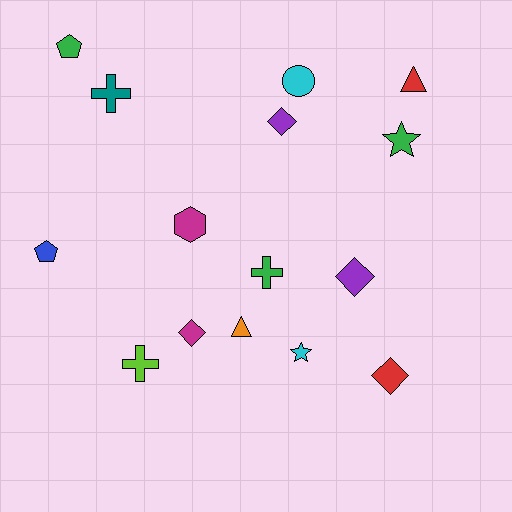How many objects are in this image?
There are 15 objects.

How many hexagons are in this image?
There is 1 hexagon.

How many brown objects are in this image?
There are no brown objects.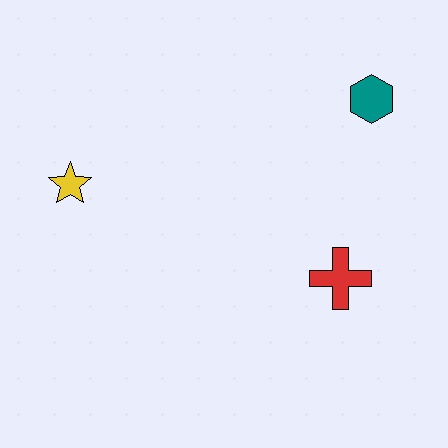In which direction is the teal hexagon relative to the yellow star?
The teal hexagon is to the right of the yellow star.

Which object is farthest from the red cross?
The yellow star is farthest from the red cross.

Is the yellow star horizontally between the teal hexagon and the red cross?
No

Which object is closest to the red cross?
The teal hexagon is closest to the red cross.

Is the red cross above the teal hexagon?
No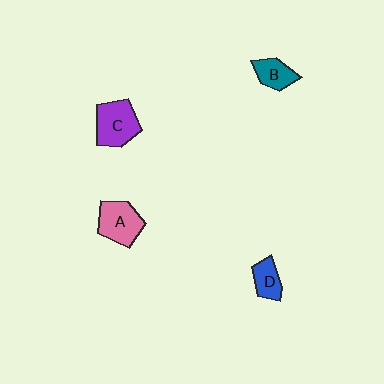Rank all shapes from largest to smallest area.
From largest to smallest: C (purple), A (pink), B (teal), D (blue).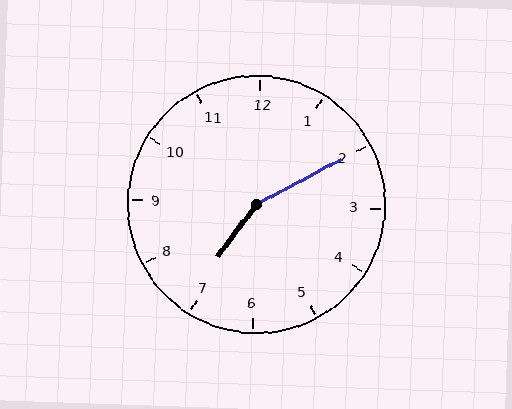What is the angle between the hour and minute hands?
Approximately 155 degrees.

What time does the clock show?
7:10.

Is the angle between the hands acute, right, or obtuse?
It is obtuse.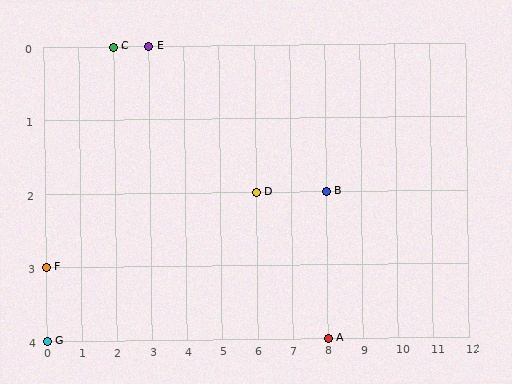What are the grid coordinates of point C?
Point C is at grid coordinates (2, 0).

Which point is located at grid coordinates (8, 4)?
Point A is at (8, 4).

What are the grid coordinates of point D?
Point D is at grid coordinates (6, 2).